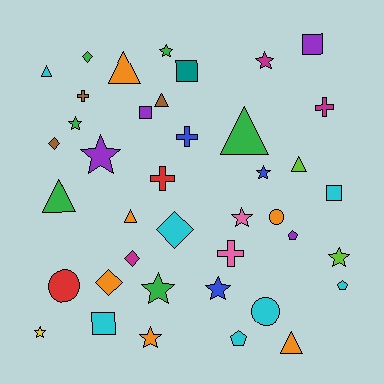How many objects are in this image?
There are 40 objects.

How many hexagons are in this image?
There are no hexagons.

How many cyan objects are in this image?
There are 7 cyan objects.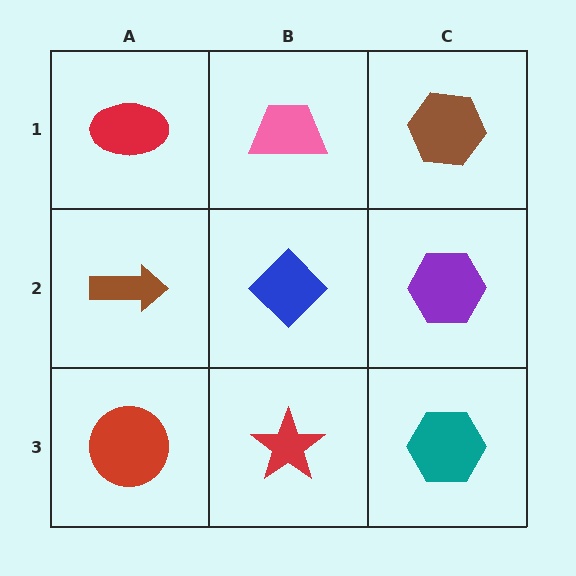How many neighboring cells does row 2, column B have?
4.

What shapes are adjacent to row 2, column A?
A red ellipse (row 1, column A), a red circle (row 3, column A), a blue diamond (row 2, column B).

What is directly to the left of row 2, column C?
A blue diamond.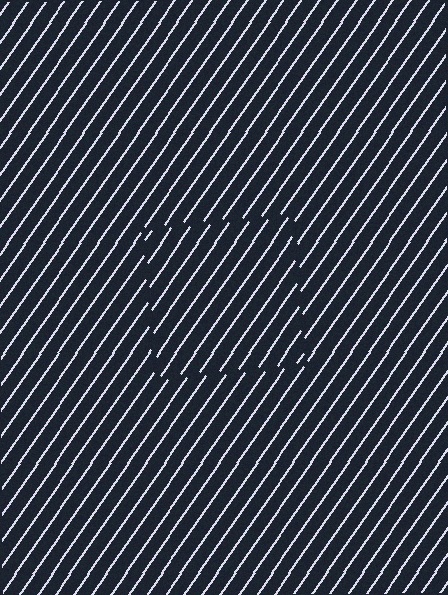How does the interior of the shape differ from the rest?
The interior of the shape contains the same grating, shifted by half a period — the contour is defined by the phase discontinuity where line-ends from the inner and outer gratings abut.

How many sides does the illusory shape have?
4 sides — the line-ends trace a square.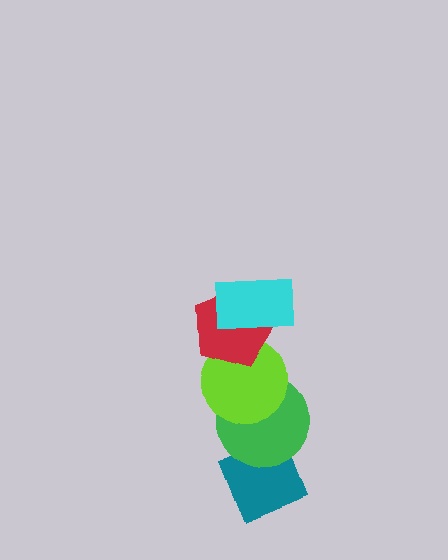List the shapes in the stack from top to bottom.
From top to bottom: the cyan rectangle, the red pentagon, the lime circle, the green circle, the teal diamond.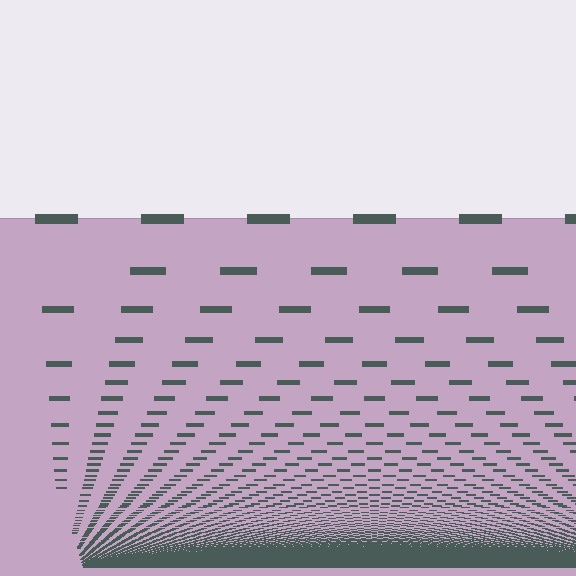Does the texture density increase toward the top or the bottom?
Density increases toward the bottom.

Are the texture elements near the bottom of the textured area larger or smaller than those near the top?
Smaller. The gradient is inverted — elements near the bottom are smaller and denser.